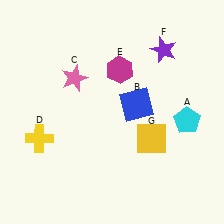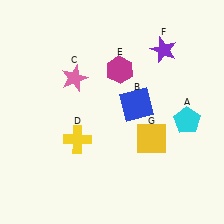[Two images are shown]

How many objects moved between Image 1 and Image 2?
1 object moved between the two images.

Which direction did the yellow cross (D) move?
The yellow cross (D) moved right.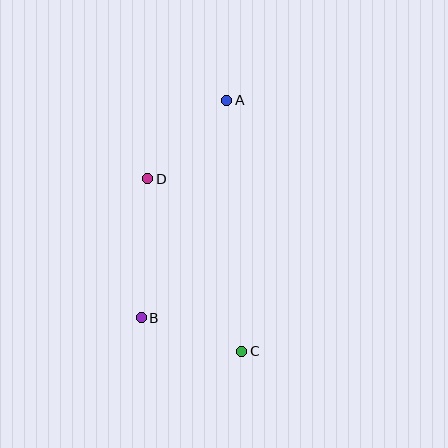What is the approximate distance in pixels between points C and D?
The distance between C and D is approximately 196 pixels.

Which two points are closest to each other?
Points B and C are closest to each other.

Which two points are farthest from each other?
Points A and C are farthest from each other.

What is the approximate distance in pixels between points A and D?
The distance between A and D is approximately 111 pixels.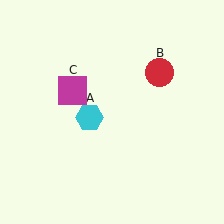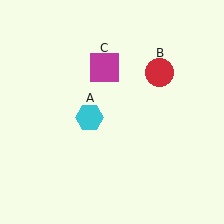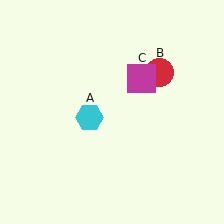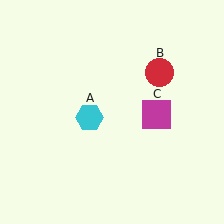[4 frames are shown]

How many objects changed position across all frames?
1 object changed position: magenta square (object C).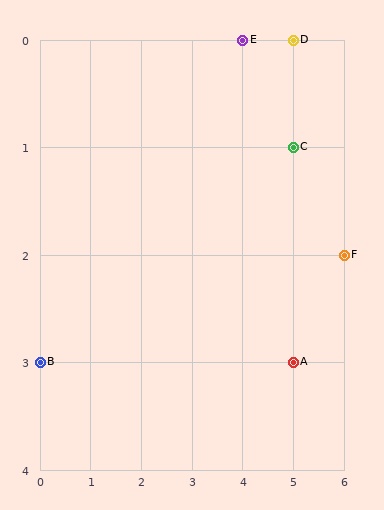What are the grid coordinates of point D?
Point D is at grid coordinates (5, 0).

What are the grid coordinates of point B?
Point B is at grid coordinates (0, 3).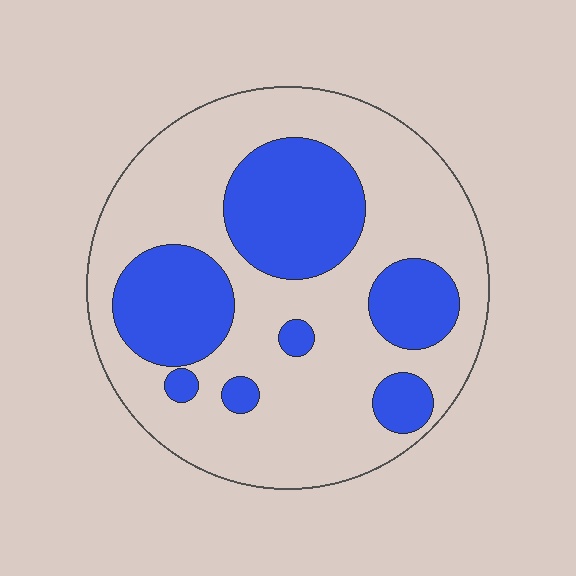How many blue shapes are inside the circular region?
7.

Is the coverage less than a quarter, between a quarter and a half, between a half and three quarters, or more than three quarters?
Between a quarter and a half.